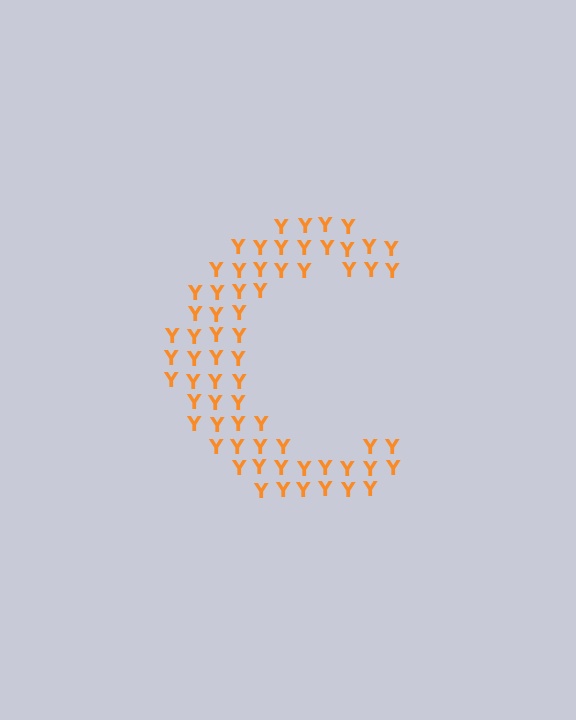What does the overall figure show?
The overall figure shows the letter C.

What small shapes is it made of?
It is made of small letter Y's.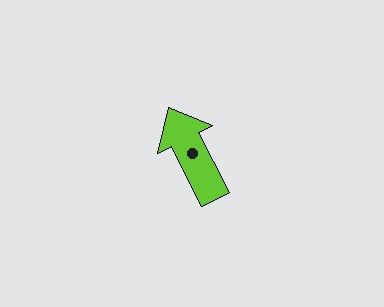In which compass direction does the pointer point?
Northwest.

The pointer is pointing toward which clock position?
Roughly 11 o'clock.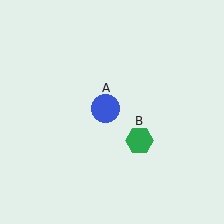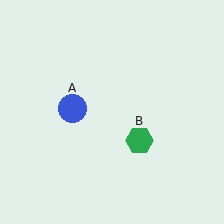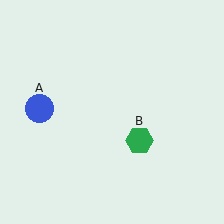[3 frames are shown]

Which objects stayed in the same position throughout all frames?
Green hexagon (object B) remained stationary.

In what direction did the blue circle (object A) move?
The blue circle (object A) moved left.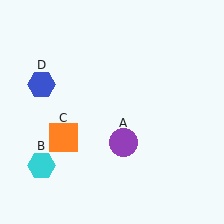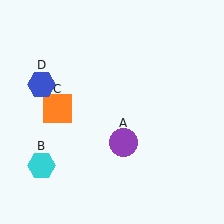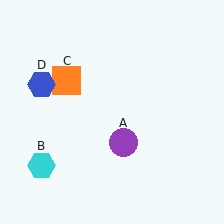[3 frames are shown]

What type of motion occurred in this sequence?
The orange square (object C) rotated clockwise around the center of the scene.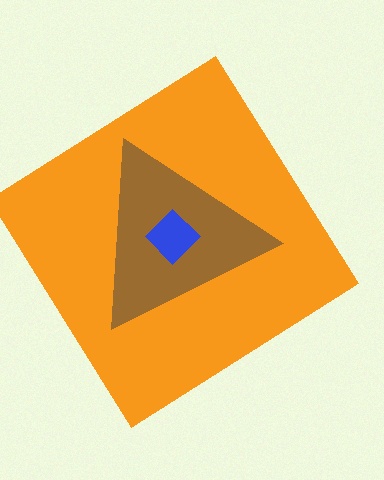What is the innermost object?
The blue diamond.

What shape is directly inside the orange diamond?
The brown triangle.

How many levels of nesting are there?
3.